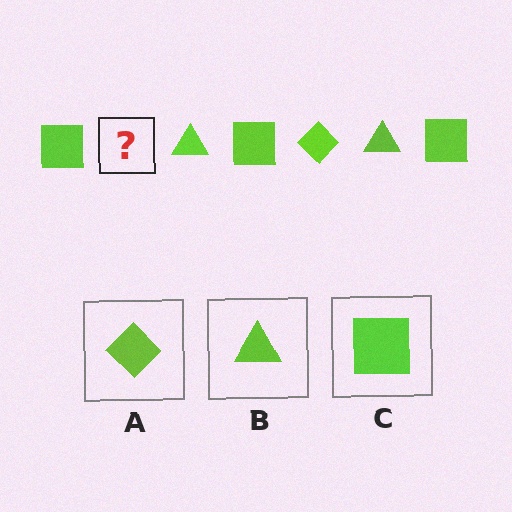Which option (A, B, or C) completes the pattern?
A.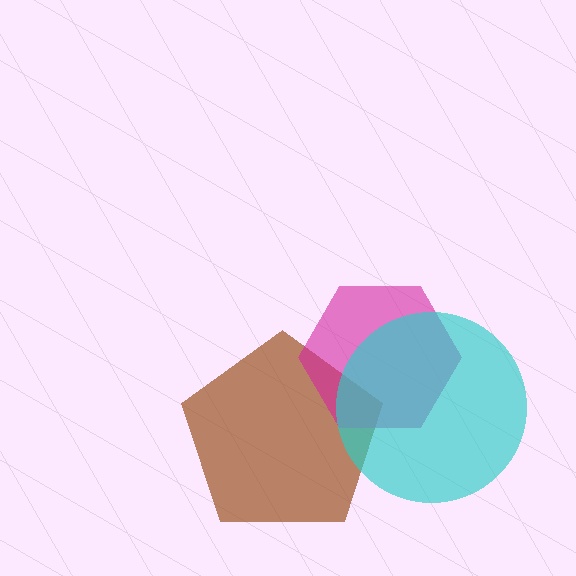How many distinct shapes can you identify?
There are 3 distinct shapes: a brown pentagon, a magenta hexagon, a cyan circle.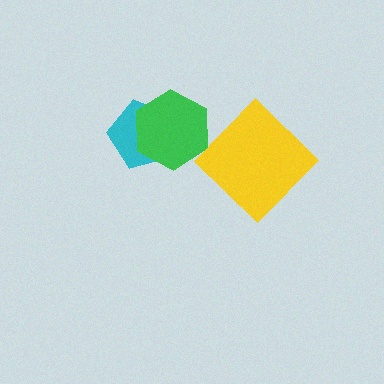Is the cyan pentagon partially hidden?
Yes, it is partially covered by another shape.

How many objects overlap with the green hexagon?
1 object overlaps with the green hexagon.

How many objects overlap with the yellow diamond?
0 objects overlap with the yellow diamond.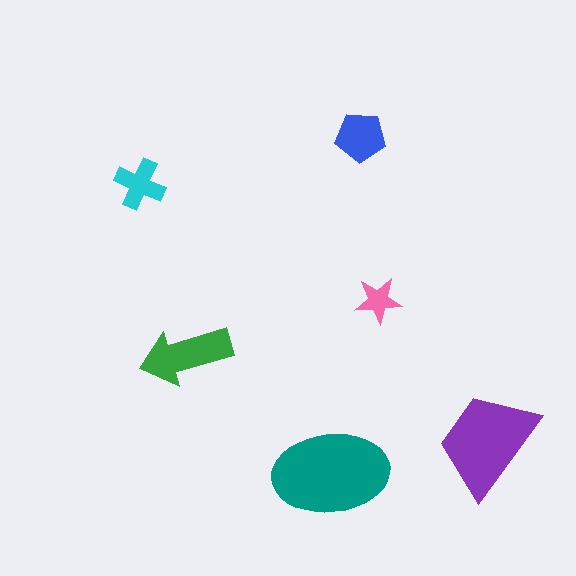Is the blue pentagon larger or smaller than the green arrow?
Smaller.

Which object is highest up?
The blue pentagon is topmost.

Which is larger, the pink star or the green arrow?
The green arrow.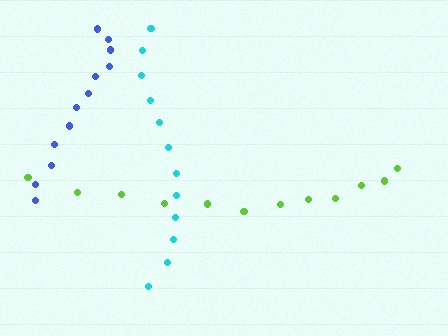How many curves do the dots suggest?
There are 3 distinct paths.